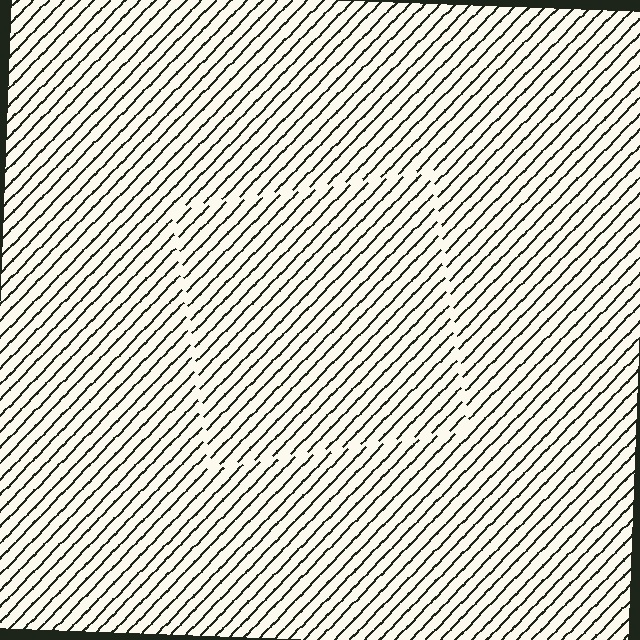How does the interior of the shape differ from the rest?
The interior of the shape contains the same grating, shifted by half a period — the contour is defined by the phase discontinuity where line-ends from the inner and outer gratings abut.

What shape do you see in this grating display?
An illusory square. The interior of the shape contains the same grating, shifted by half a period — the contour is defined by the phase discontinuity where line-ends from the inner and outer gratings abut.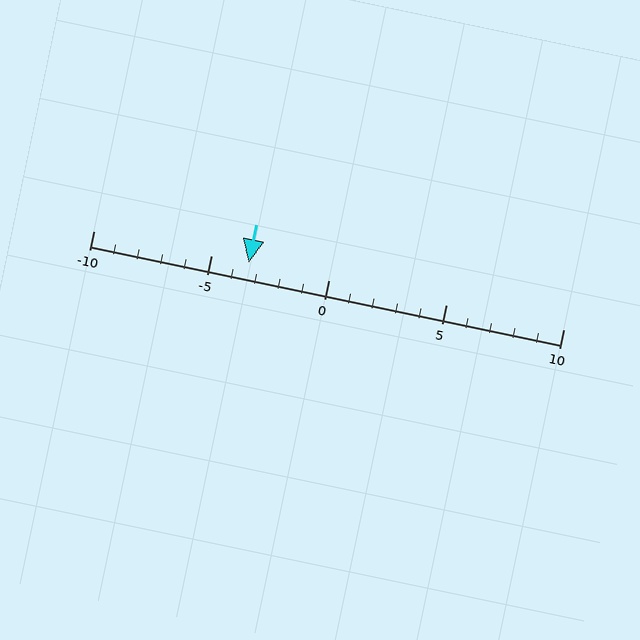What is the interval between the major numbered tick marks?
The major tick marks are spaced 5 units apart.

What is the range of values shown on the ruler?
The ruler shows values from -10 to 10.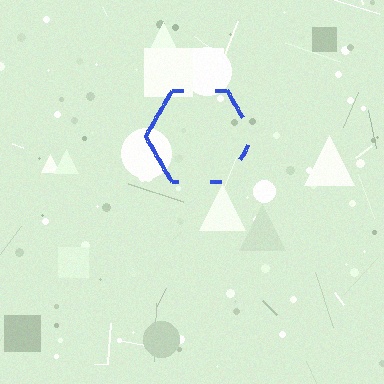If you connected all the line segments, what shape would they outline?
They would outline a hexagon.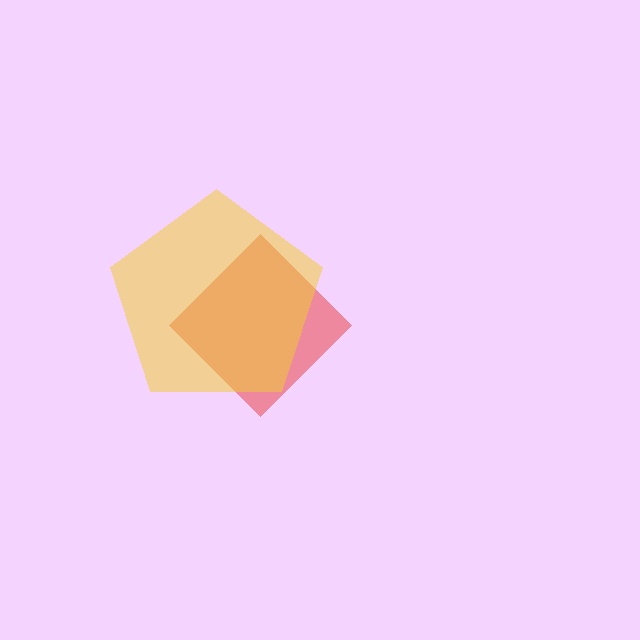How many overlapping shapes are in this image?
There are 2 overlapping shapes in the image.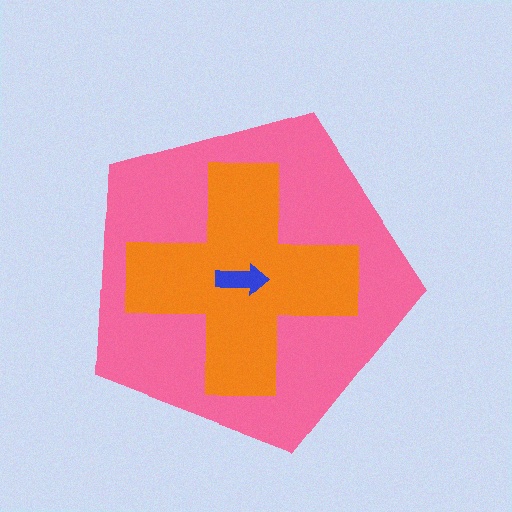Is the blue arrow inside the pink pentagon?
Yes.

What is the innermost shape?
The blue arrow.